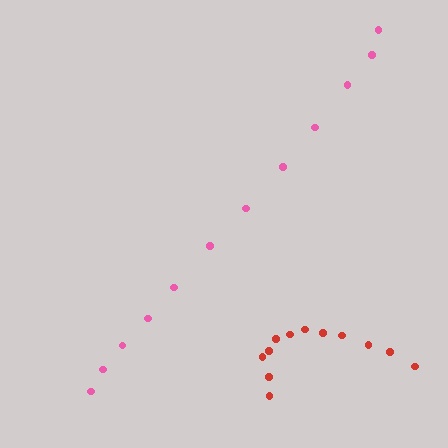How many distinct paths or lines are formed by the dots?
There are 2 distinct paths.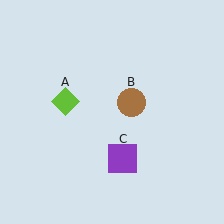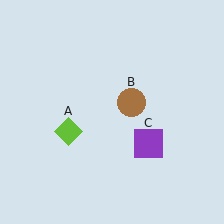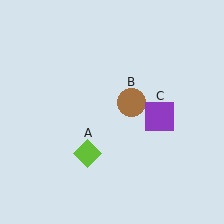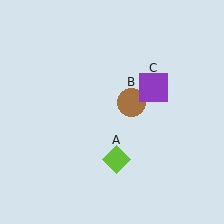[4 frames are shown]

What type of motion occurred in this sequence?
The lime diamond (object A), purple square (object C) rotated counterclockwise around the center of the scene.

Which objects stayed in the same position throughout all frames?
Brown circle (object B) remained stationary.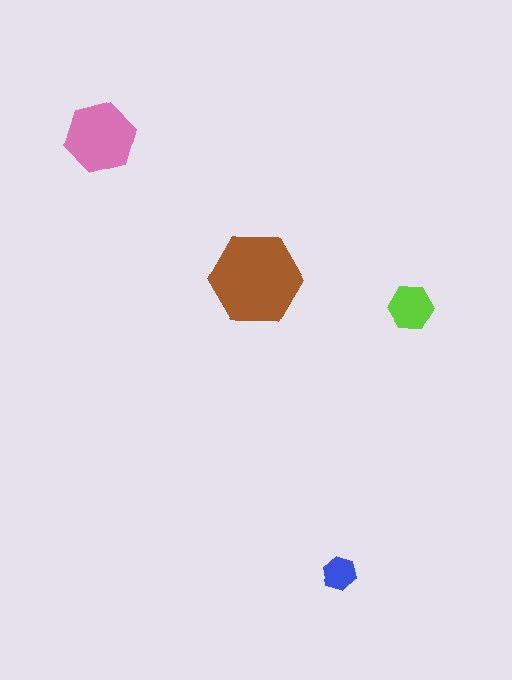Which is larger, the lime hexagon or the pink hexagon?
The pink one.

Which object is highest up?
The pink hexagon is topmost.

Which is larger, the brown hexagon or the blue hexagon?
The brown one.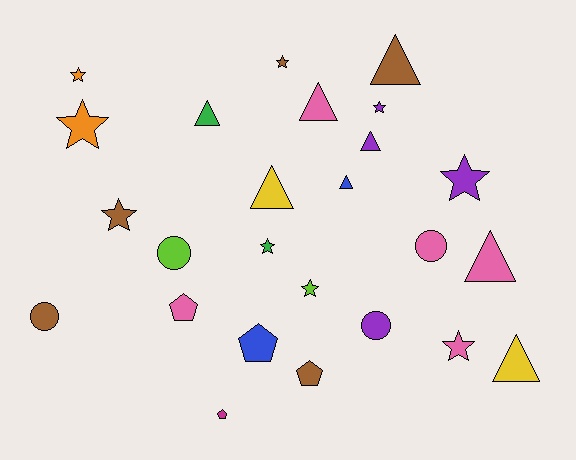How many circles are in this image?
There are 4 circles.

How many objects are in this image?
There are 25 objects.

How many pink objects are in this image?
There are 5 pink objects.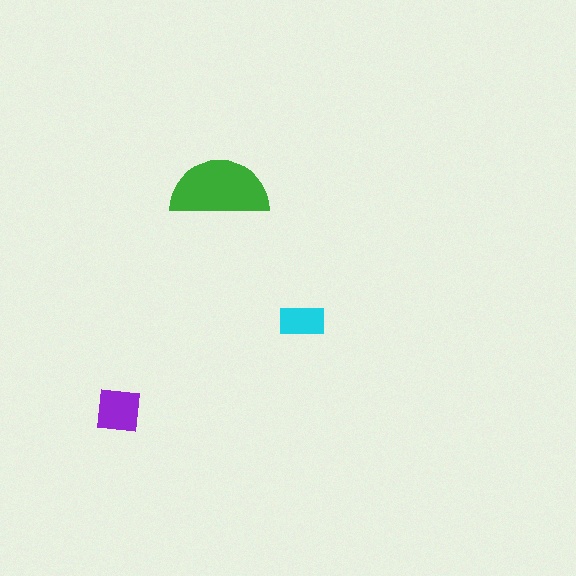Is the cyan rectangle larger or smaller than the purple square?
Smaller.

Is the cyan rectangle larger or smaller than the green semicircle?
Smaller.